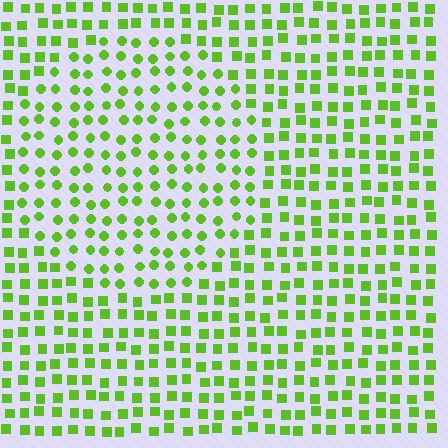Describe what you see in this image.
The image is filled with small lime elements arranged in a uniform grid. A circle-shaped region contains circles, while the surrounding area contains squares. The boundary is defined purely by the change in element shape.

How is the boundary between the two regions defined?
The boundary is defined by a change in element shape: circles inside vs. squares outside. All elements share the same color and spacing.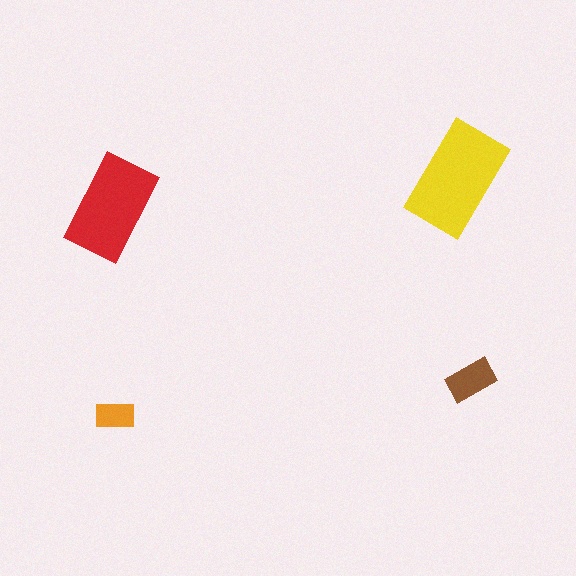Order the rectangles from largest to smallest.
the yellow one, the red one, the brown one, the orange one.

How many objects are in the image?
There are 4 objects in the image.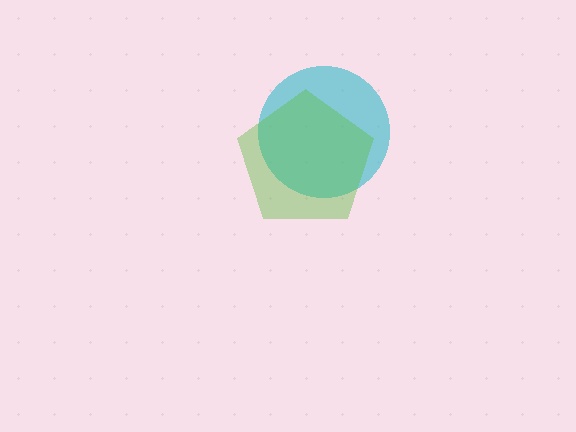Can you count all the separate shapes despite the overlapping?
Yes, there are 2 separate shapes.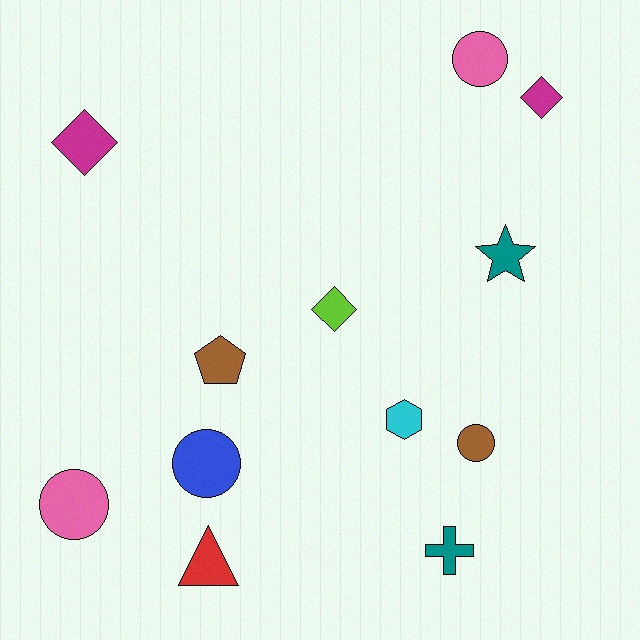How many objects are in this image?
There are 12 objects.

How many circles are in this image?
There are 4 circles.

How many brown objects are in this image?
There are 2 brown objects.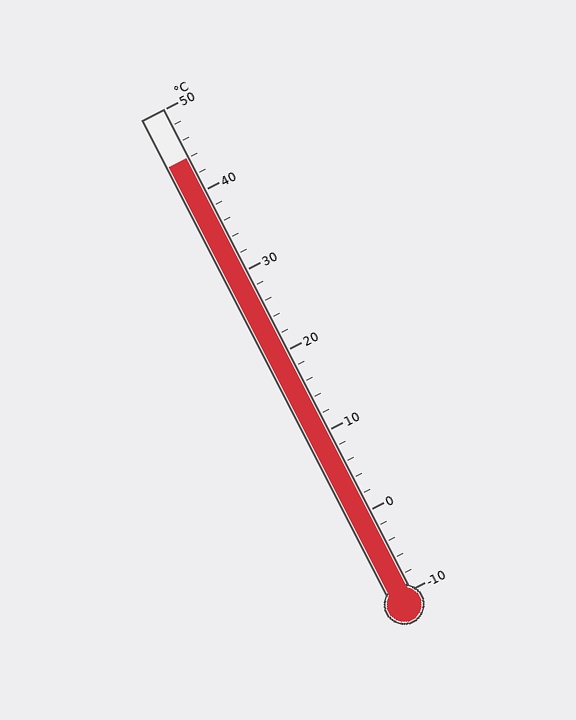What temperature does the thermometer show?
The thermometer shows approximately 44°C.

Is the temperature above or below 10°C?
The temperature is above 10°C.